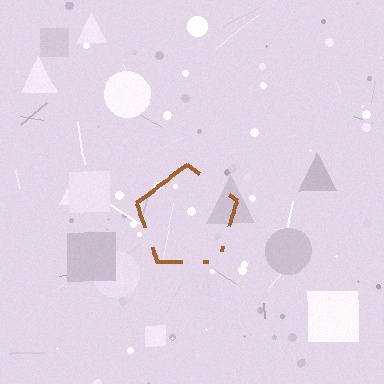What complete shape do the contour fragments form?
The contour fragments form a pentagon.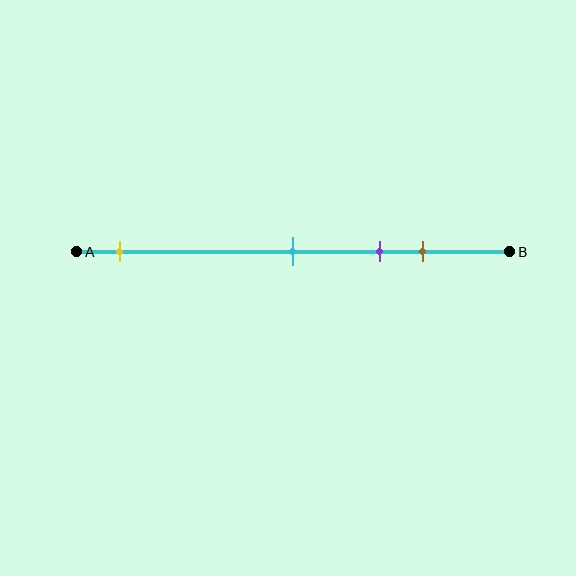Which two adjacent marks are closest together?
The purple and brown marks are the closest adjacent pair.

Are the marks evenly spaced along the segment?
No, the marks are not evenly spaced.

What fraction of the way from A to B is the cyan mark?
The cyan mark is approximately 50% (0.5) of the way from A to B.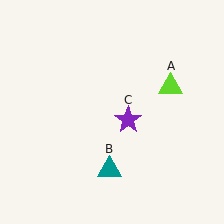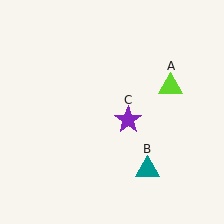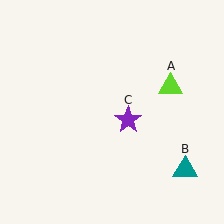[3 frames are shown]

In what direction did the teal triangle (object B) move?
The teal triangle (object B) moved right.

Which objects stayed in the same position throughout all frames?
Lime triangle (object A) and purple star (object C) remained stationary.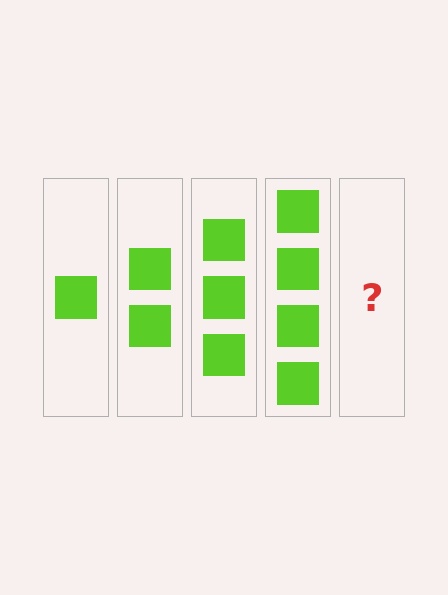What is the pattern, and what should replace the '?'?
The pattern is that each step adds one more square. The '?' should be 5 squares.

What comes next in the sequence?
The next element should be 5 squares.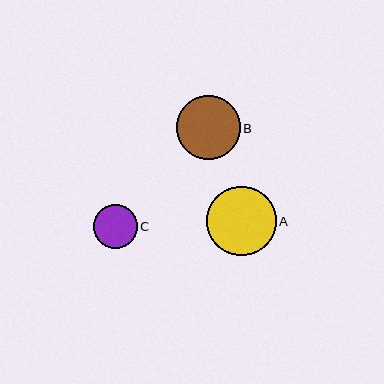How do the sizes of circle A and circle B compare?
Circle A and circle B are approximately the same size.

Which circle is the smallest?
Circle C is the smallest with a size of approximately 44 pixels.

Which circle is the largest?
Circle A is the largest with a size of approximately 69 pixels.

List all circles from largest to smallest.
From largest to smallest: A, B, C.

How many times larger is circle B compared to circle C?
Circle B is approximately 1.4 times the size of circle C.